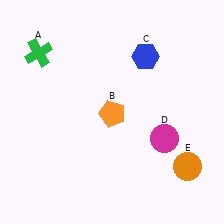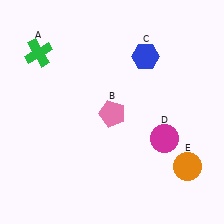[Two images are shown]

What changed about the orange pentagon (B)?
In Image 1, B is orange. In Image 2, it changed to pink.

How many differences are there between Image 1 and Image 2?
There is 1 difference between the two images.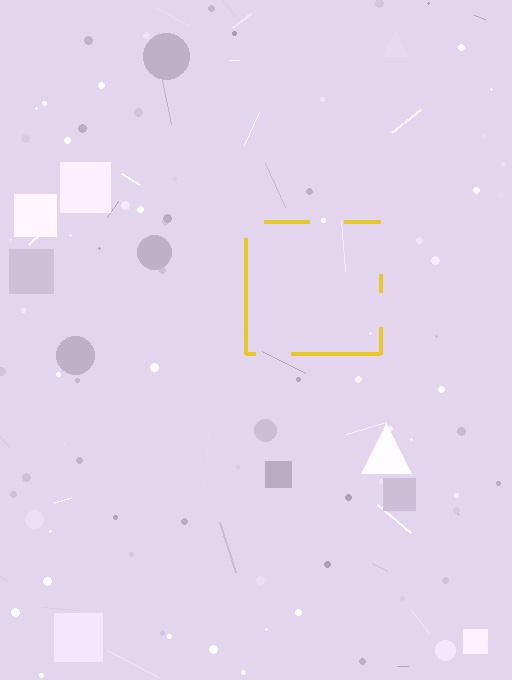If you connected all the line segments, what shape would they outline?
They would outline a square.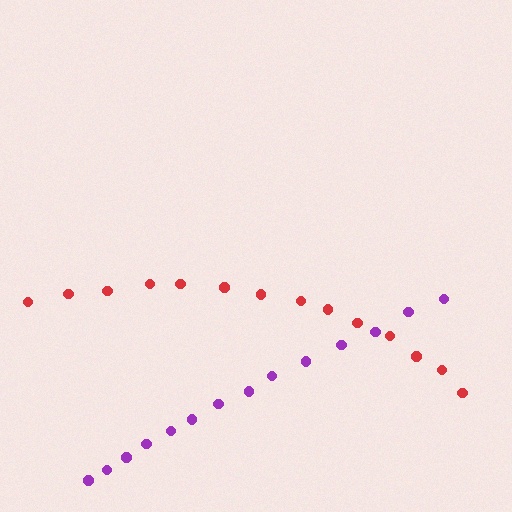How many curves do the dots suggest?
There are 2 distinct paths.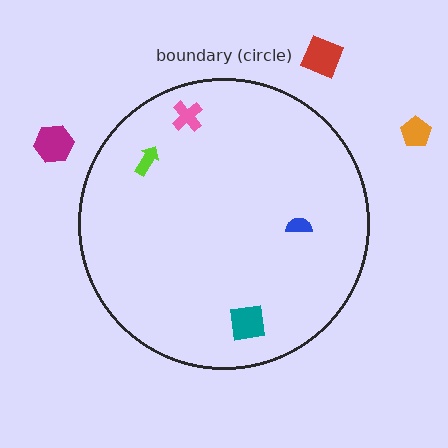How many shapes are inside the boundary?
4 inside, 3 outside.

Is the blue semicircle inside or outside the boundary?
Inside.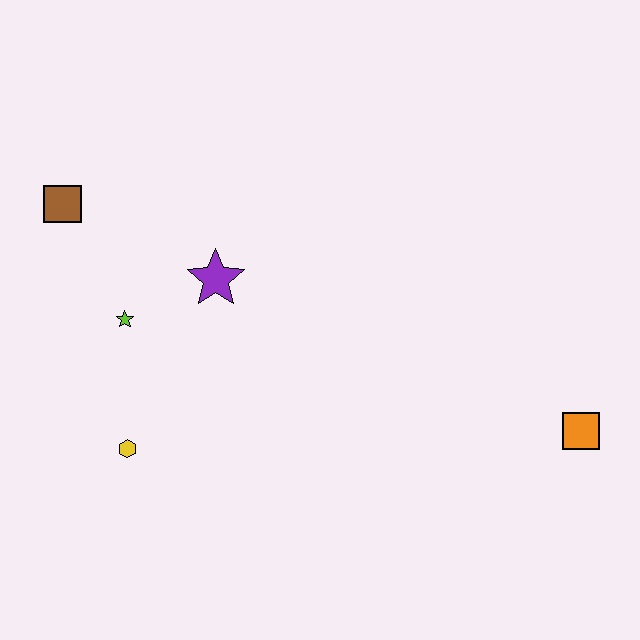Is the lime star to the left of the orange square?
Yes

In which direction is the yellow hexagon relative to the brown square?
The yellow hexagon is below the brown square.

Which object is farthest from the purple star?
The orange square is farthest from the purple star.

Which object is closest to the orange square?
The purple star is closest to the orange square.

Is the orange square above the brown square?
No